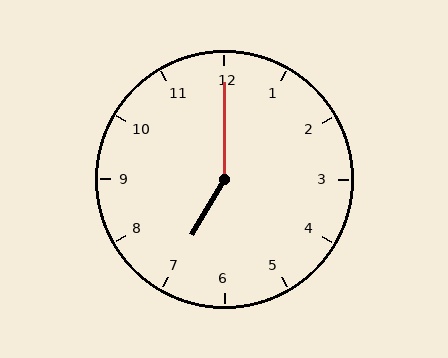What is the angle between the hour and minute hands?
Approximately 150 degrees.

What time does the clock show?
7:00.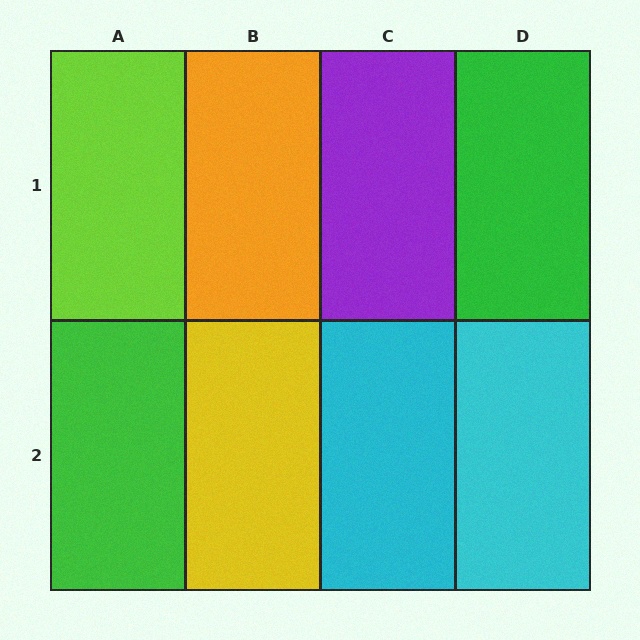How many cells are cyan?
2 cells are cyan.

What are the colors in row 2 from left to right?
Green, yellow, cyan, cyan.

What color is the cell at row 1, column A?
Lime.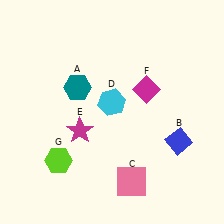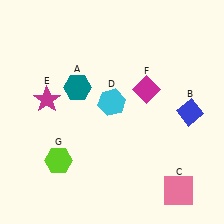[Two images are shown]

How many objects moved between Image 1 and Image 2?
3 objects moved between the two images.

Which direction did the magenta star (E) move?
The magenta star (E) moved left.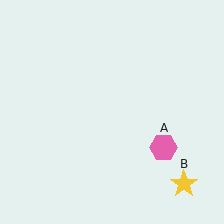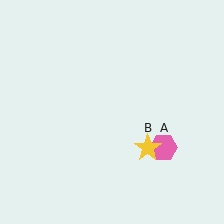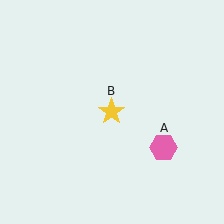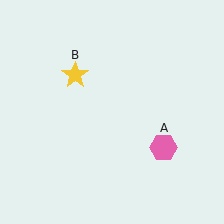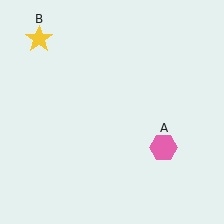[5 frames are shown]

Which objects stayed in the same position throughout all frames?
Pink hexagon (object A) remained stationary.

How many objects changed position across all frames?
1 object changed position: yellow star (object B).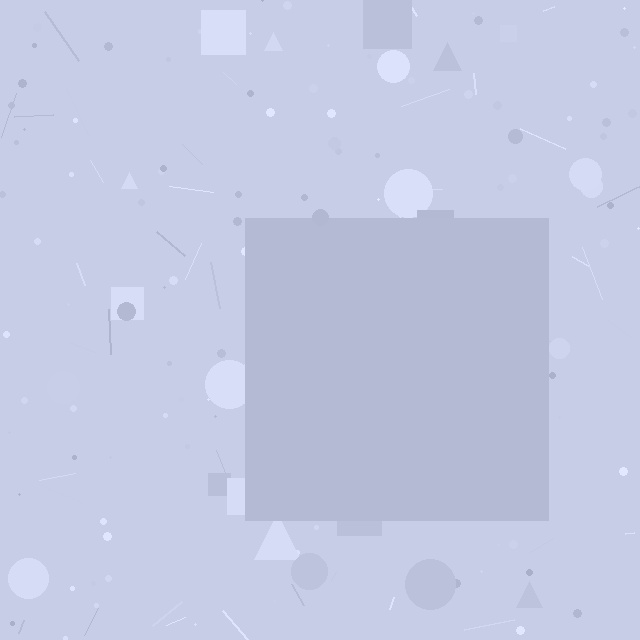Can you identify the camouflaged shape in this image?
The camouflaged shape is a square.